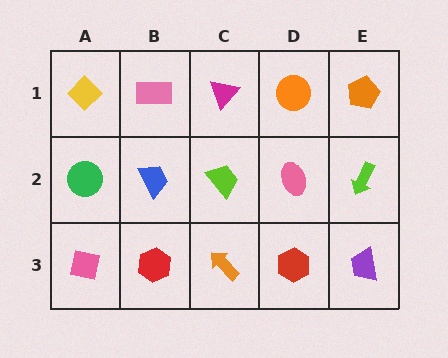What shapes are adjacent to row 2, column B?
A pink rectangle (row 1, column B), a red hexagon (row 3, column B), a green circle (row 2, column A), a lime trapezoid (row 2, column C).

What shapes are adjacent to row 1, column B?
A blue trapezoid (row 2, column B), a yellow diamond (row 1, column A), a magenta triangle (row 1, column C).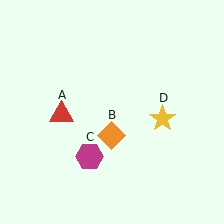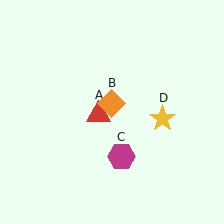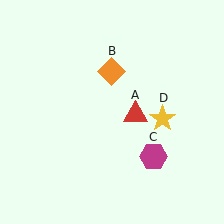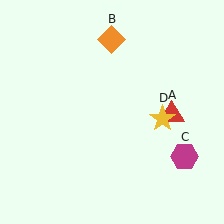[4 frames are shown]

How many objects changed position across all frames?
3 objects changed position: red triangle (object A), orange diamond (object B), magenta hexagon (object C).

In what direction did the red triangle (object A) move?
The red triangle (object A) moved right.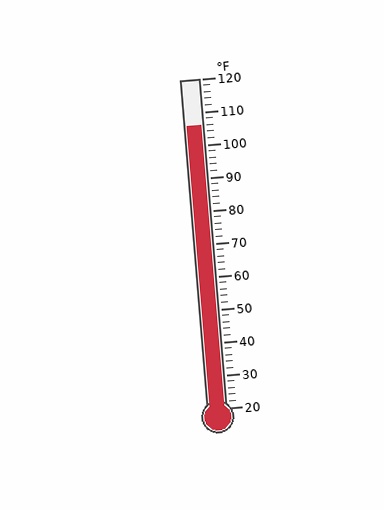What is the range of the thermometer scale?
The thermometer scale ranges from 20°F to 120°F.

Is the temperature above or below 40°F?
The temperature is above 40°F.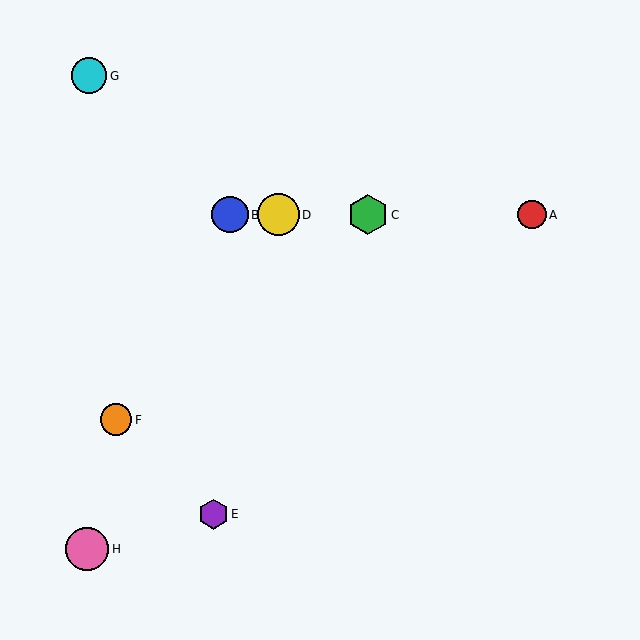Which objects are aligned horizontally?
Objects A, B, C, D are aligned horizontally.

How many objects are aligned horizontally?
4 objects (A, B, C, D) are aligned horizontally.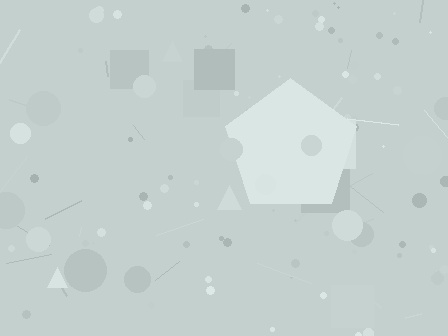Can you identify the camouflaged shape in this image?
The camouflaged shape is a pentagon.